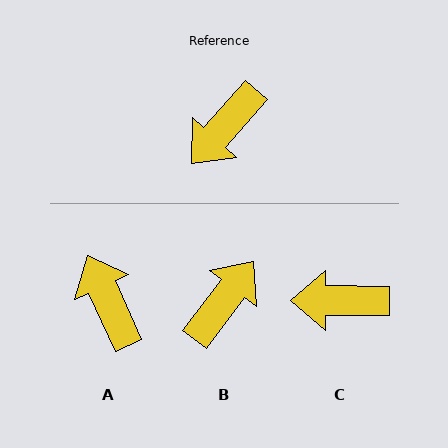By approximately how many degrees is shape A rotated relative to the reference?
Approximately 113 degrees clockwise.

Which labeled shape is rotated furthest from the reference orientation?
B, about 175 degrees away.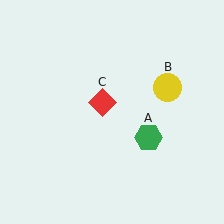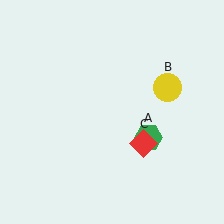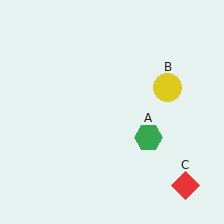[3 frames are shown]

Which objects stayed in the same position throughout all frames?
Green hexagon (object A) and yellow circle (object B) remained stationary.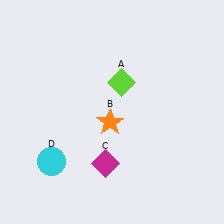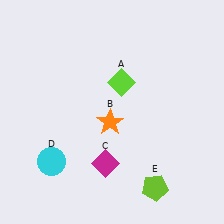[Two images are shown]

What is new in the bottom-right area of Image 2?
A lime pentagon (E) was added in the bottom-right area of Image 2.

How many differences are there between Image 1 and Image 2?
There is 1 difference between the two images.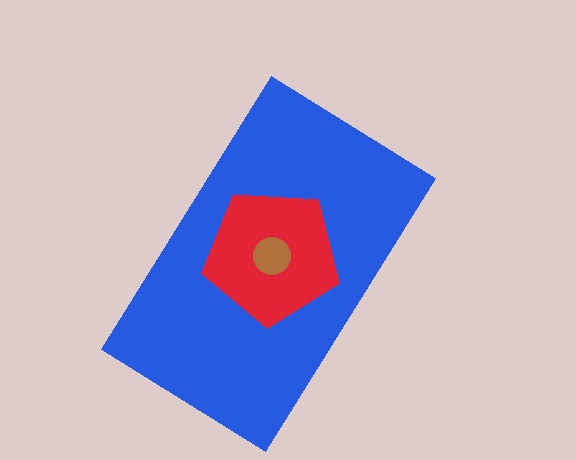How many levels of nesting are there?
3.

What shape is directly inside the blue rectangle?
The red pentagon.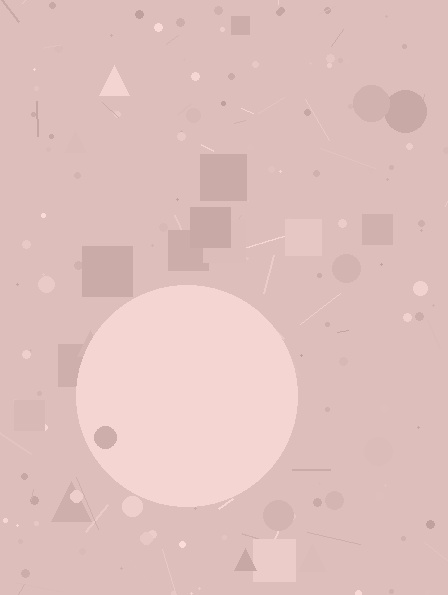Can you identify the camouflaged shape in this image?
The camouflaged shape is a circle.